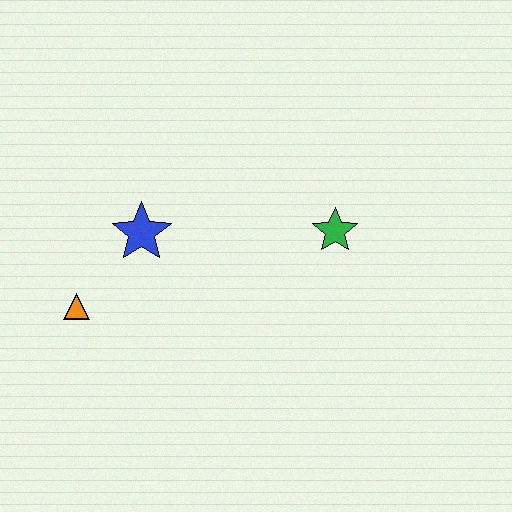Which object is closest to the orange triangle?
The blue star is closest to the orange triangle.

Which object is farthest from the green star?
The orange triangle is farthest from the green star.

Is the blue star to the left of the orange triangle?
No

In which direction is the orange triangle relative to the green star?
The orange triangle is to the left of the green star.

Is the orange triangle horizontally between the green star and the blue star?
No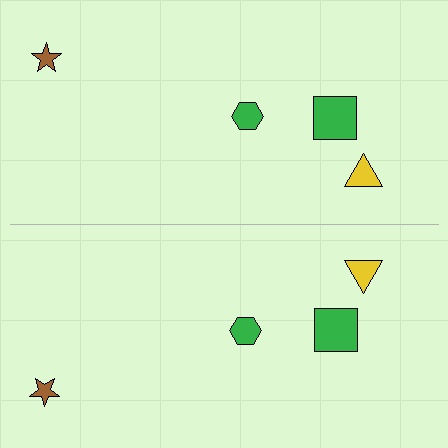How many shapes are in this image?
There are 8 shapes in this image.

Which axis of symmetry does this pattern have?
The pattern has a horizontal axis of symmetry running through the center of the image.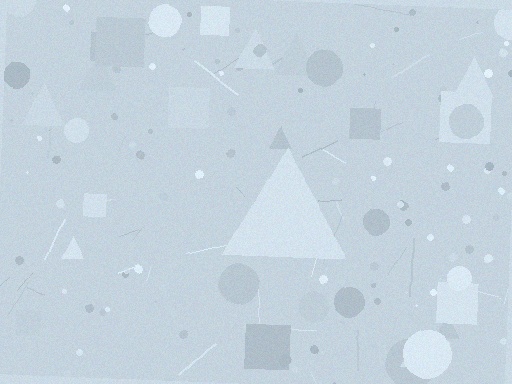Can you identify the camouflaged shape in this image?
The camouflaged shape is a triangle.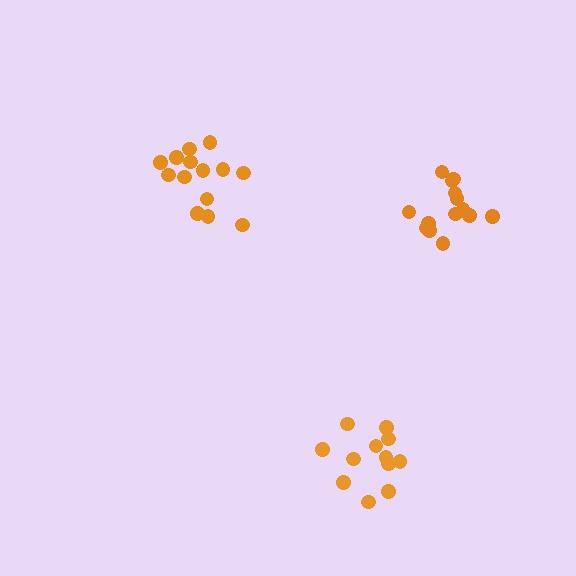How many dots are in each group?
Group 1: 12 dots, Group 2: 14 dots, Group 3: 14 dots (40 total).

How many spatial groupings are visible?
There are 3 spatial groupings.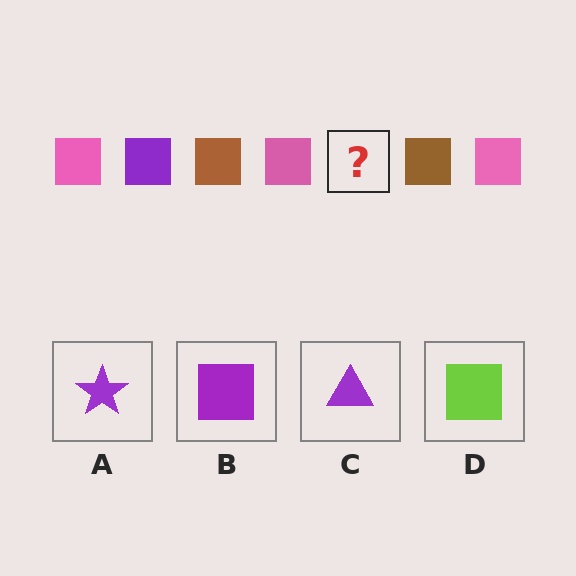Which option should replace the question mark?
Option B.